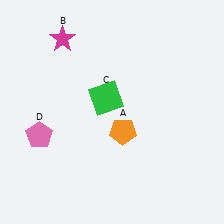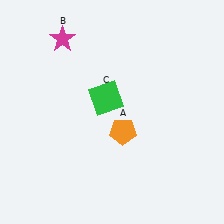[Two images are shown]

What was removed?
The pink pentagon (D) was removed in Image 2.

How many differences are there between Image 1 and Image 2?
There is 1 difference between the two images.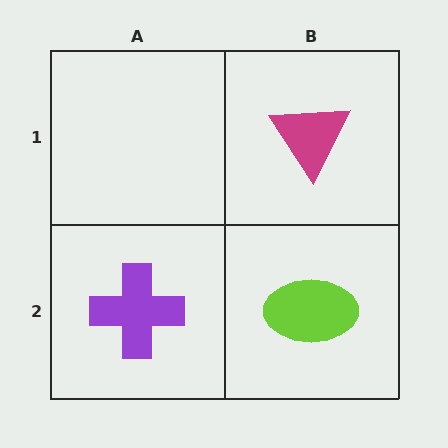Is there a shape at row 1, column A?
No, that cell is empty.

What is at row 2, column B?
A lime ellipse.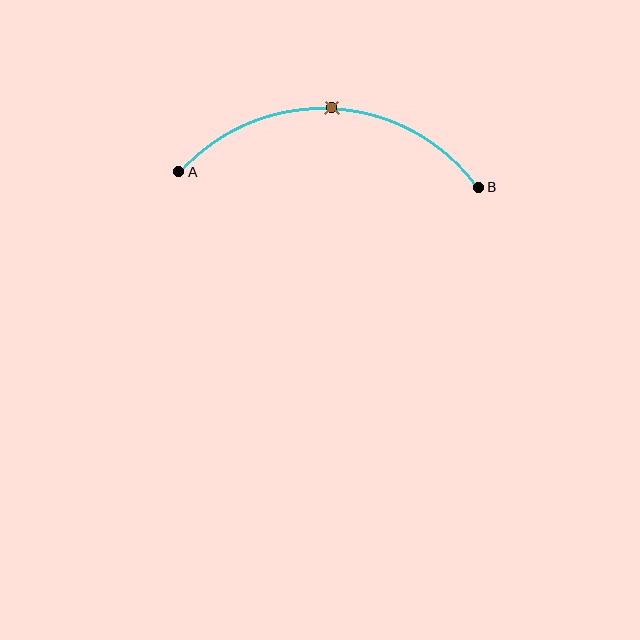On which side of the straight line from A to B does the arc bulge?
The arc bulges above the straight line connecting A and B.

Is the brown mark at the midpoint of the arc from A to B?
Yes. The brown mark lies on the arc at equal arc-length from both A and B — it is the arc midpoint.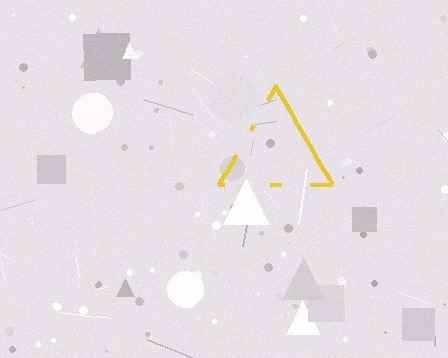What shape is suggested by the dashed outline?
The dashed outline suggests a triangle.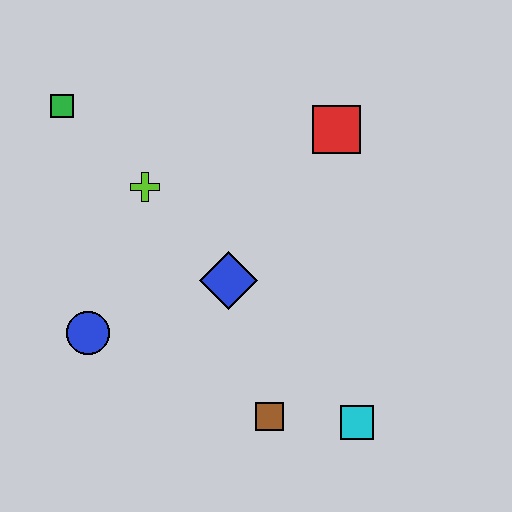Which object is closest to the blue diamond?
The lime cross is closest to the blue diamond.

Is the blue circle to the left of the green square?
No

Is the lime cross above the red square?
No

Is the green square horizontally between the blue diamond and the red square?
No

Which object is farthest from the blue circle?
The red square is farthest from the blue circle.